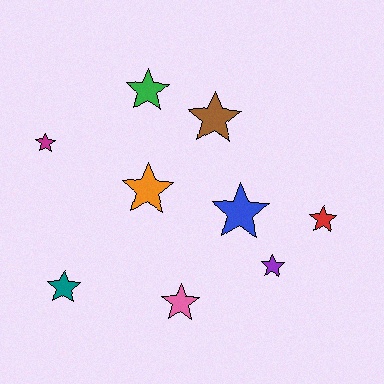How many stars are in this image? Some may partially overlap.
There are 9 stars.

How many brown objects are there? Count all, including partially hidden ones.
There is 1 brown object.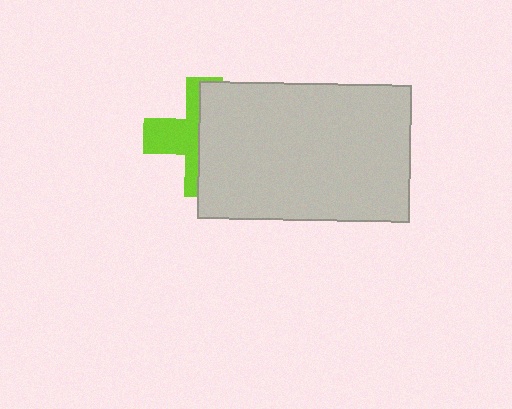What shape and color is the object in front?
The object in front is a light gray rectangle.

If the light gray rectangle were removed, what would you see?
You would see the complete lime cross.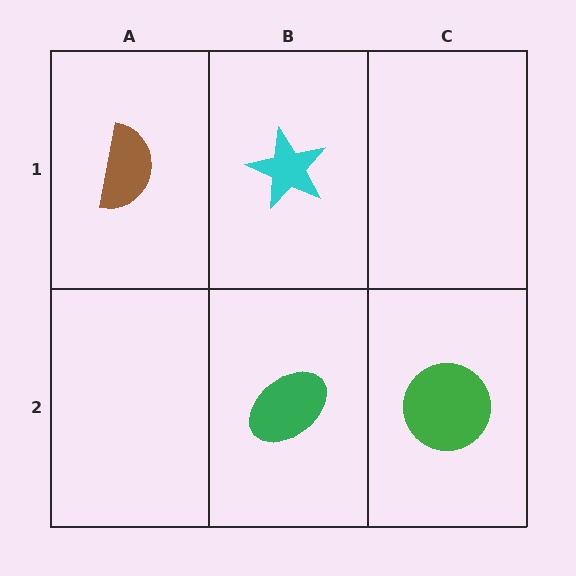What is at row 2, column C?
A green circle.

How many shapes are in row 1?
2 shapes.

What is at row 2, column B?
A green ellipse.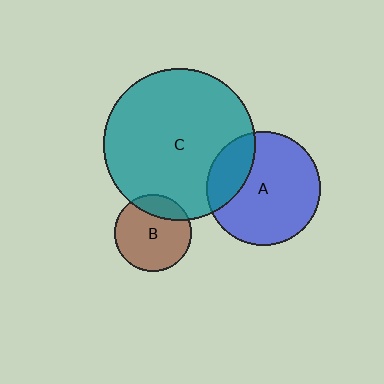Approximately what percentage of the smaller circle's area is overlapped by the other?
Approximately 25%.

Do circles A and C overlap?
Yes.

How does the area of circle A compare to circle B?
Approximately 2.2 times.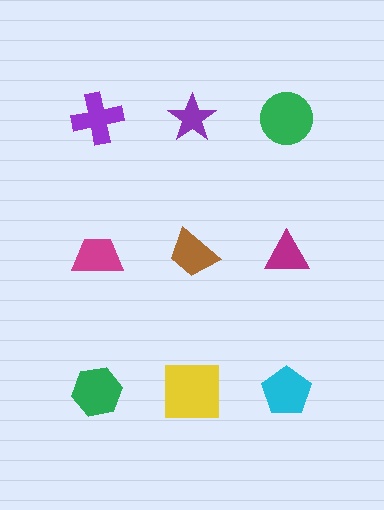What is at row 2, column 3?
A magenta triangle.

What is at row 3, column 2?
A yellow square.